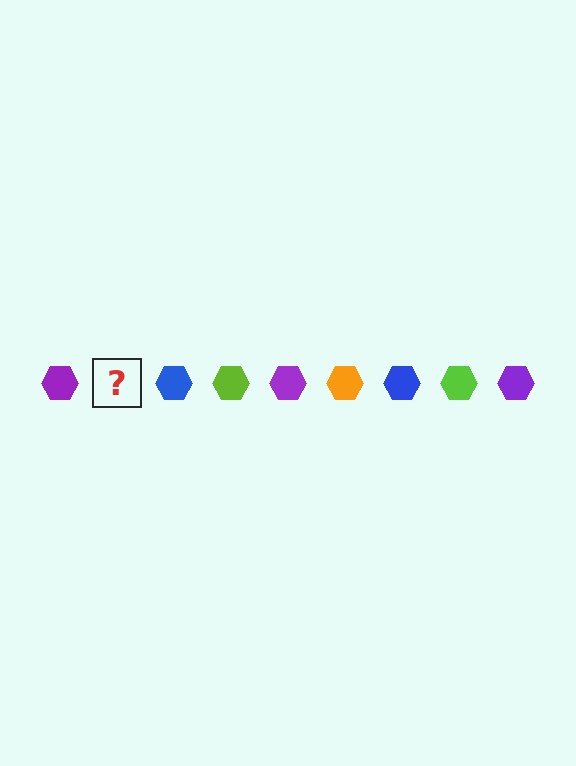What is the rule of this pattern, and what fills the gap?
The rule is that the pattern cycles through purple, orange, blue, lime hexagons. The gap should be filled with an orange hexagon.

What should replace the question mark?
The question mark should be replaced with an orange hexagon.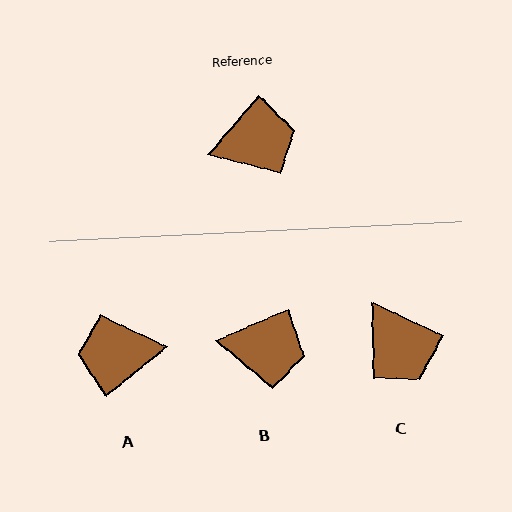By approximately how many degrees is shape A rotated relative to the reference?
Approximately 169 degrees counter-clockwise.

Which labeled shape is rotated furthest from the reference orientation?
A, about 169 degrees away.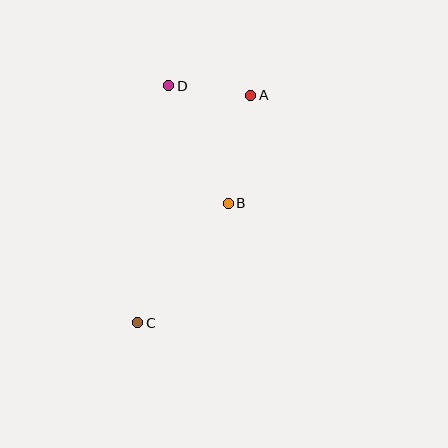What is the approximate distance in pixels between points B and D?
The distance between B and D is approximately 132 pixels.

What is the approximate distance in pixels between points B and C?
The distance between B and C is approximately 150 pixels.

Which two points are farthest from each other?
Points A and C are farthest from each other.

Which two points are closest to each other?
Points A and D are closest to each other.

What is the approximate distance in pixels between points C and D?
The distance between C and D is approximately 239 pixels.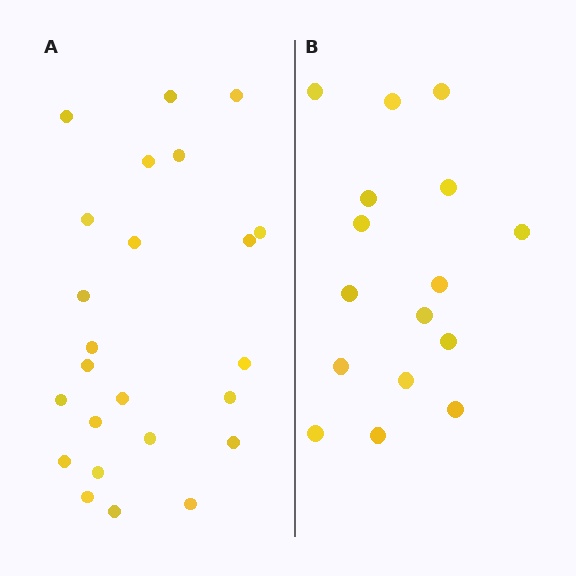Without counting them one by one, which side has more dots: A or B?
Region A (the left region) has more dots.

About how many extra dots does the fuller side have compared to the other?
Region A has roughly 8 or so more dots than region B.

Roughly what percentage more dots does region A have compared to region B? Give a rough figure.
About 50% more.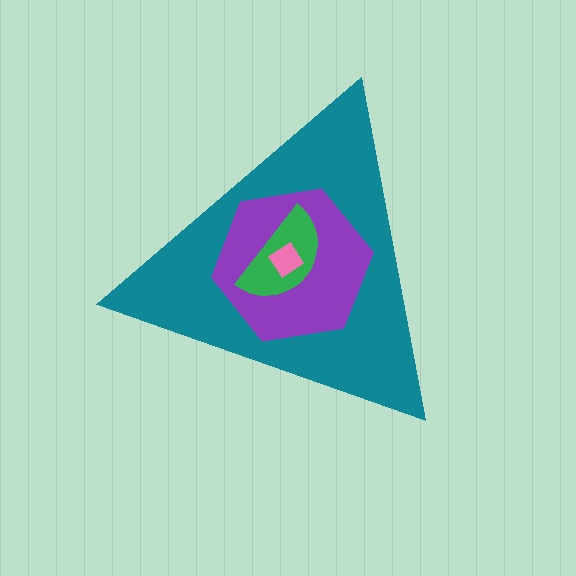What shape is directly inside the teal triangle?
The purple hexagon.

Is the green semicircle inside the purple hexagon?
Yes.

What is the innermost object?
The pink diamond.